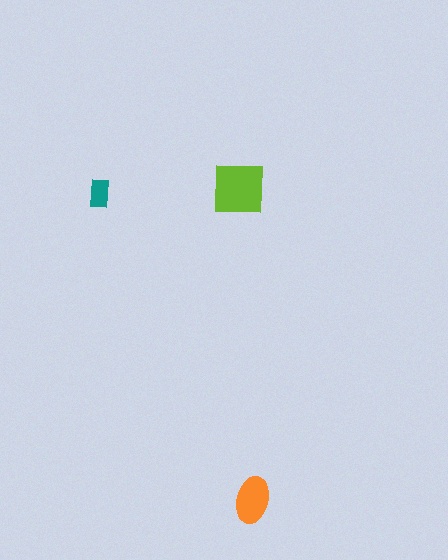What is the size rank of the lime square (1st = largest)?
1st.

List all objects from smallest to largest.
The teal rectangle, the orange ellipse, the lime square.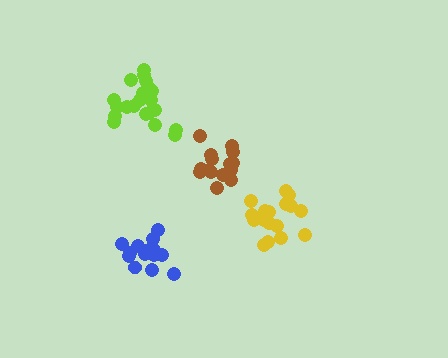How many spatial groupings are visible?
There are 4 spatial groupings.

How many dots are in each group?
Group 1: 21 dots, Group 2: 16 dots, Group 3: 17 dots, Group 4: 15 dots (69 total).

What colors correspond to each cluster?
The clusters are colored: lime, brown, yellow, blue.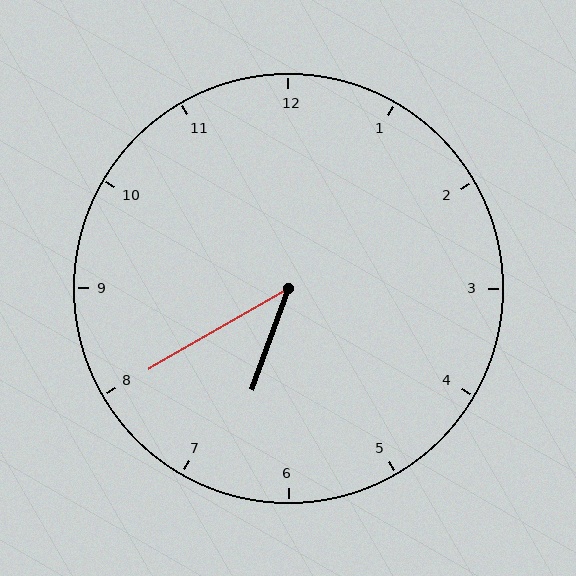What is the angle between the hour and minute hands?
Approximately 40 degrees.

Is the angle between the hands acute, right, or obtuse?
It is acute.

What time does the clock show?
6:40.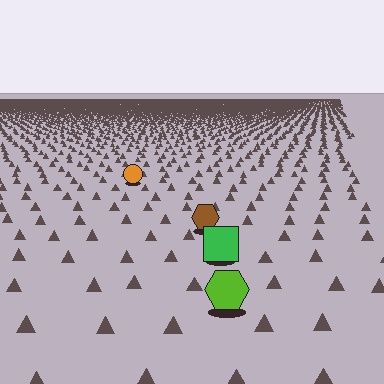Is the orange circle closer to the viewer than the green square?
No. The green square is closer — you can tell from the texture gradient: the ground texture is coarser near it.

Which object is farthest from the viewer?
The orange circle is farthest from the viewer. It appears smaller and the ground texture around it is denser.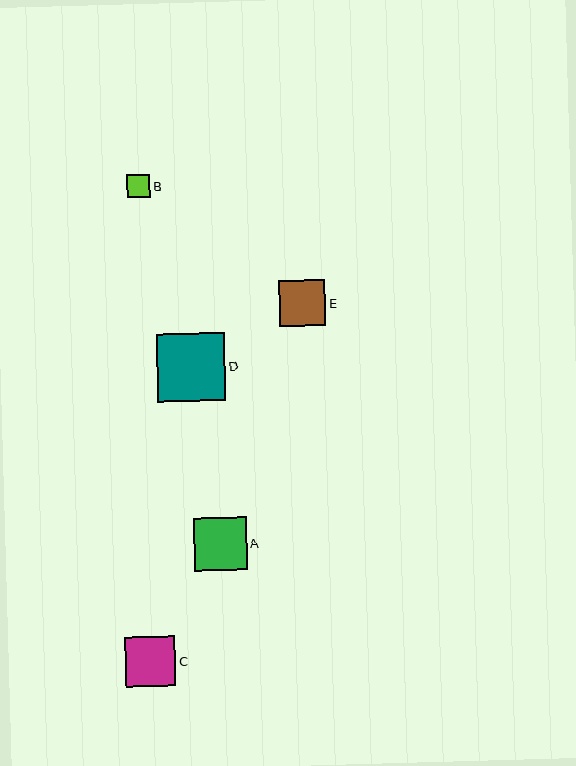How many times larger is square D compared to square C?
Square D is approximately 1.4 times the size of square C.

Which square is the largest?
Square D is the largest with a size of approximately 68 pixels.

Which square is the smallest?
Square B is the smallest with a size of approximately 23 pixels.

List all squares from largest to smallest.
From largest to smallest: D, A, C, E, B.